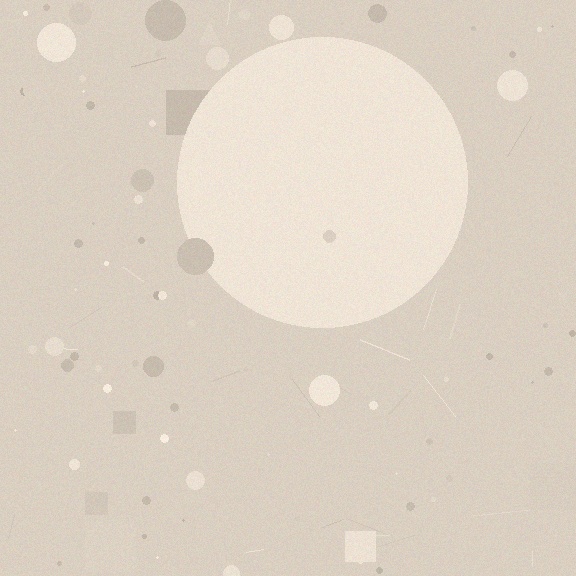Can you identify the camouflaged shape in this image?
The camouflaged shape is a circle.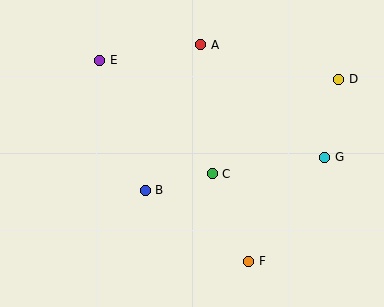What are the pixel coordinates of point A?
Point A is at (201, 45).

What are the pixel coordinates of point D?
Point D is at (338, 80).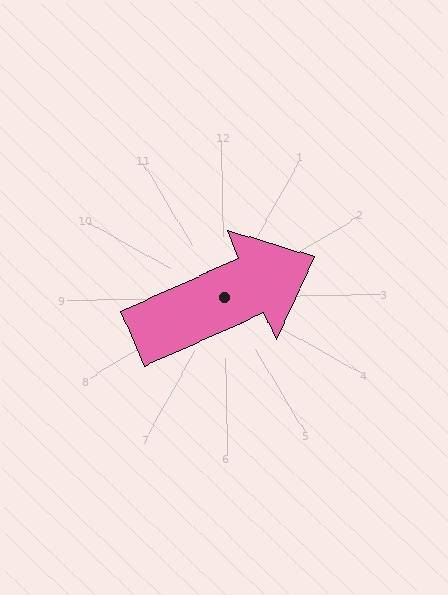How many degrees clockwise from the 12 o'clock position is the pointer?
Approximately 67 degrees.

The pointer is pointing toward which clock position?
Roughly 2 o'clock.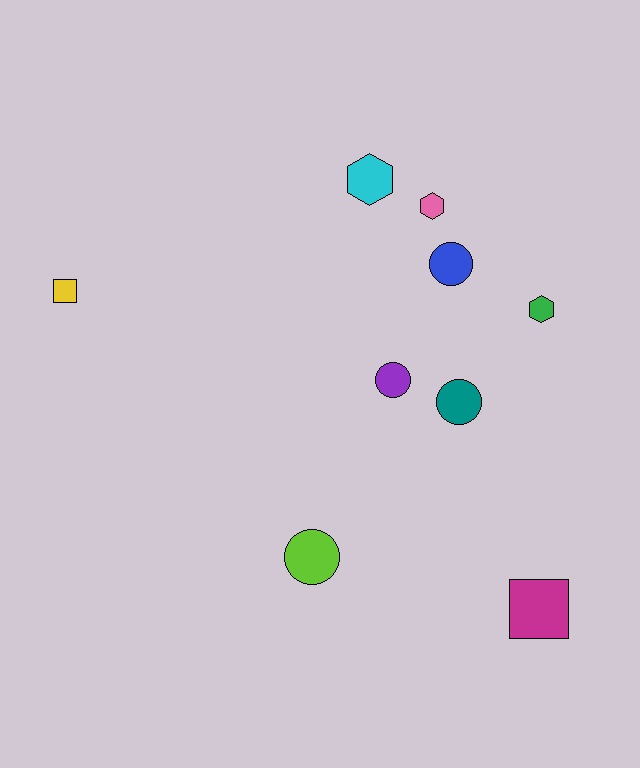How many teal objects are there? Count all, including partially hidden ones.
There is 1 teal object.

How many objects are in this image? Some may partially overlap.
There are 9 objects.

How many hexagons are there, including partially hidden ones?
There are 3 hexagons.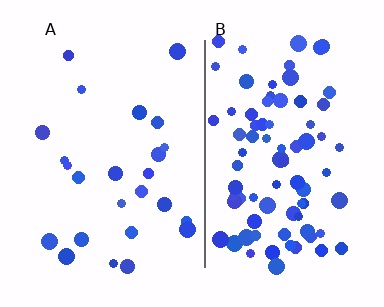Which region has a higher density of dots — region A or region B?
B (the right).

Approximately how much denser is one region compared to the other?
Approximately 3.3× — region B over region A.